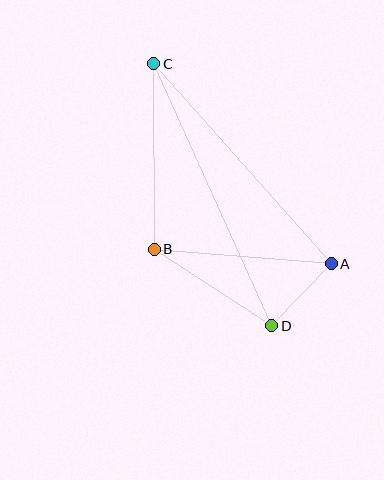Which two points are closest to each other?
Points A and D are closest to each other.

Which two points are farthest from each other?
Points C and D are farthest from each other.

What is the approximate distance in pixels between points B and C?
The distance between B and C is approximately 185 pixels.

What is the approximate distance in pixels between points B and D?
The distance between B and D is approximately 140 pixels.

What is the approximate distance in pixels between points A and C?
The distance between A and C is approximately 267 pixels.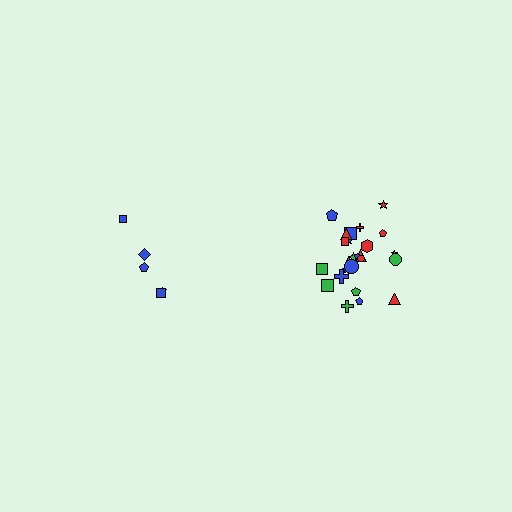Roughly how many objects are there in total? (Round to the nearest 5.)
Roughly 30 objects in total.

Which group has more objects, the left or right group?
The right group.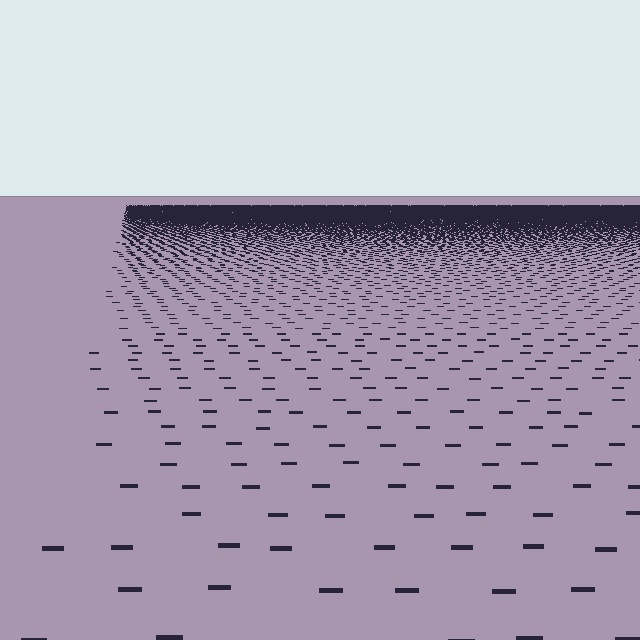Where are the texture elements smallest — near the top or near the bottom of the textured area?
Near the top.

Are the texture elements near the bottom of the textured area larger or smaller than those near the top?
Larger. Near the bottom, elements are closer to the viewer and appear at a bigger on-screen size.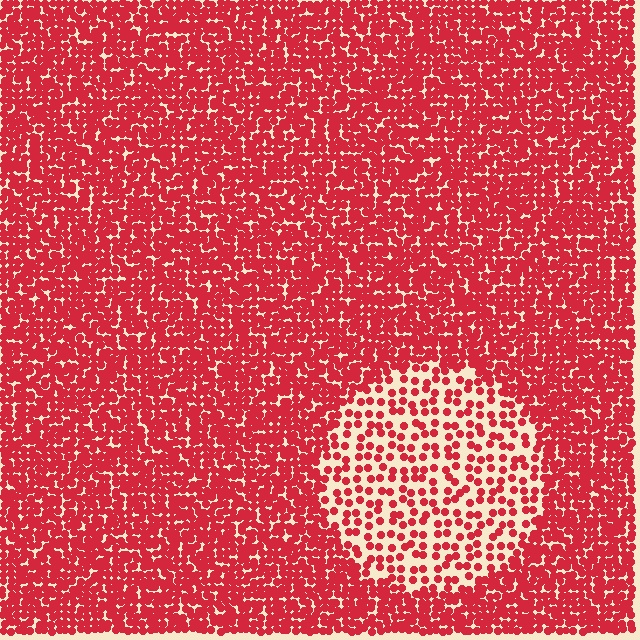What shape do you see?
I see a circle.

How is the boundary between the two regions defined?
The boundary is defined by a change in element density (approximately 2.5x ratio). All elements are the same color, size, and shape.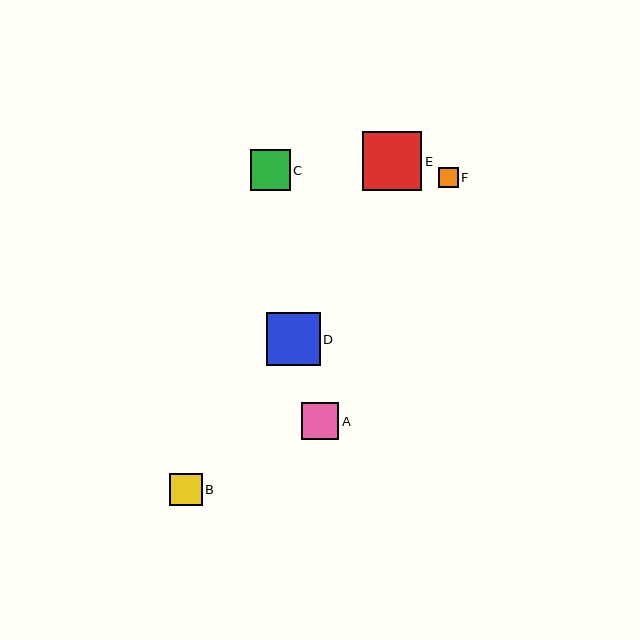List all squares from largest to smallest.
From largest to smallest: E, D, C, A, B, F.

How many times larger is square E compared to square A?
Square E is approximately 1.6 times the size of square A.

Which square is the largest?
Square E is the largest with a size of approximately 60 pixels.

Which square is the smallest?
Square F is the smallest with a size of approximately 20 pixels.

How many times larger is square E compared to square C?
Square E is approximately 1.5 times the size of square C.